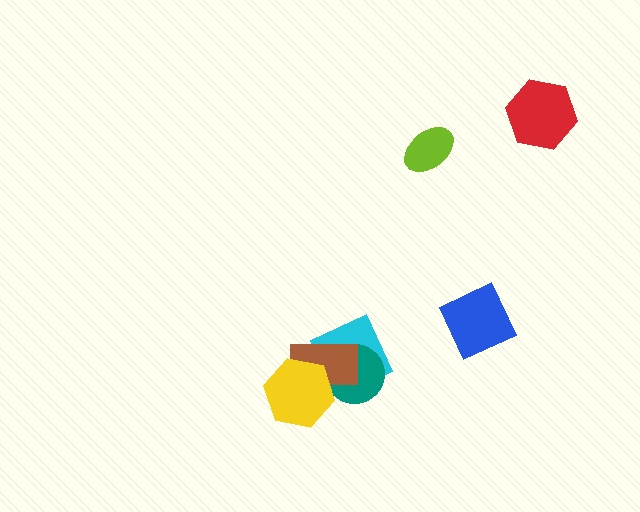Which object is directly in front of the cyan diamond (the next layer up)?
The teal circle is directly in front of the cyan diamond.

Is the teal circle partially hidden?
Yes, it is partially covered by another shape.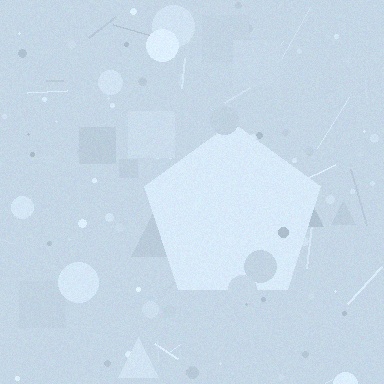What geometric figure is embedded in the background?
A pentagon is embedded in the background.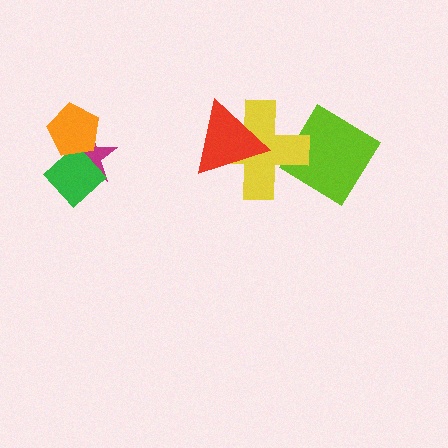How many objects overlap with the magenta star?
2 objects overlap with the magenta star.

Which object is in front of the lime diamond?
The yellow cross is in front of the lime diamond.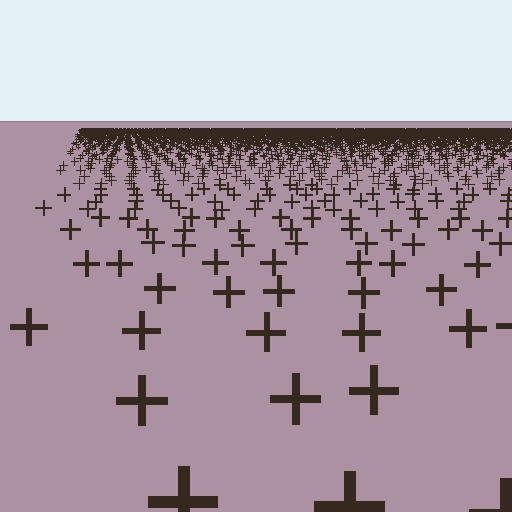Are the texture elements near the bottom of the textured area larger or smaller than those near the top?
Larger. Near the bottom, elements are closer to the viewer and appear at a bigger on-screen size.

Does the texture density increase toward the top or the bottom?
Density increases toward the top.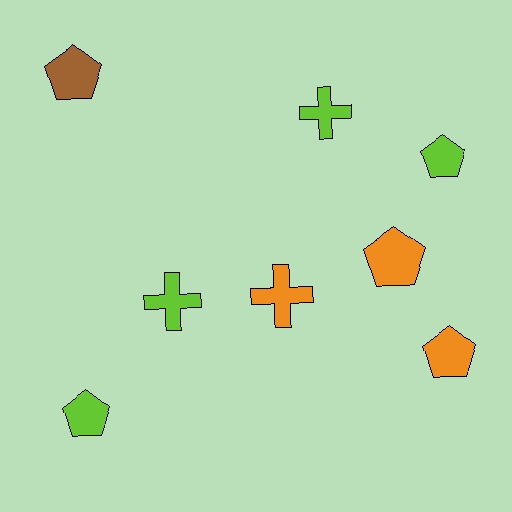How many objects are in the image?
There are 8 objects.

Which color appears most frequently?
Lime, with 4 objects.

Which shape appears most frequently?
Pentagon, with 5 objects.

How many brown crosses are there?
There are no brown crosses.